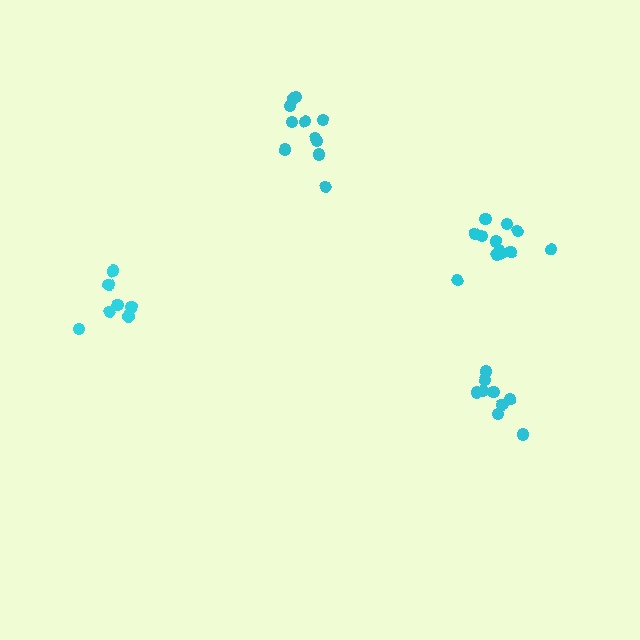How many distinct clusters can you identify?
There are 4 distinct clusters.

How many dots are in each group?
Group 1: 7 dots, Group 2: 11 dots, Group 3: 12 dots, Group 4: 9 dots (39 total).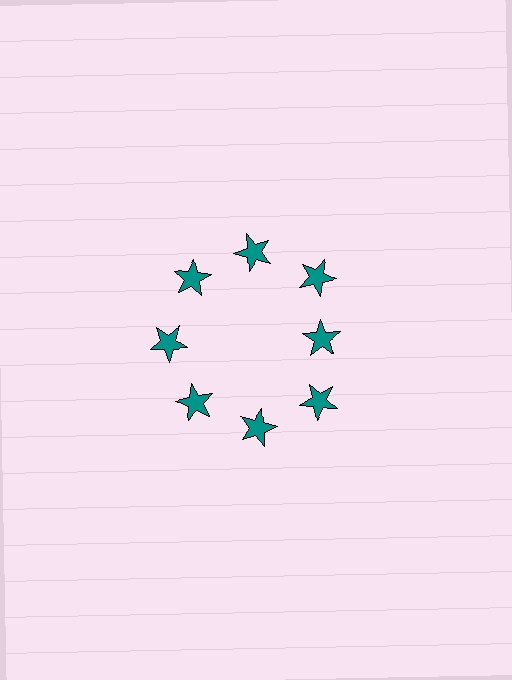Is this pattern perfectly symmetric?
No. The 8 teal stars are arranged in a ring, but one element near the 3 o'clock position is pulled inward toward the center, breaking the 8-fold rotational symmetry.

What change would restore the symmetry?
The symmetry would be restored by moving it outward, back onto the ring so that all 8 stars sit at equal angles and equal distance from the center.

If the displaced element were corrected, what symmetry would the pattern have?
It would have 8-fold rotational symmetry — the pattern would map onto itself every 45 degrees.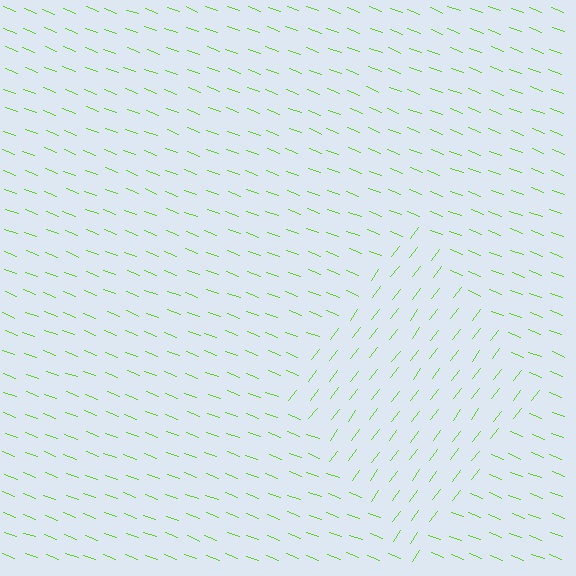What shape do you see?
I see a diamond.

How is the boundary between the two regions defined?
The boundary is defined purely by a change in line orientation (approximately 74 degrees difference). All lines are the same color and thickness.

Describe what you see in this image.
The image is filled with small lime line segments. A diamond region in the image has lines oriented differently from the surrounding lines, creating a visible texture boundary.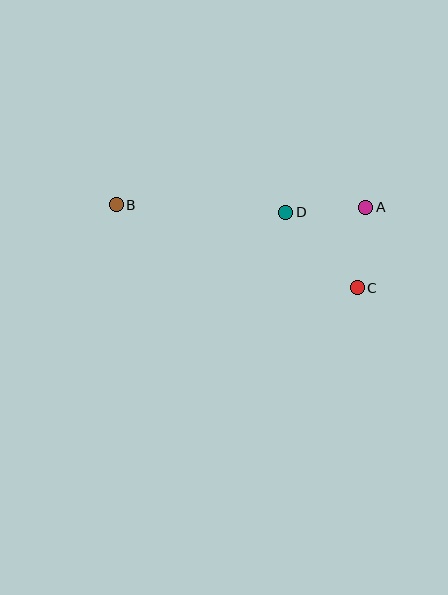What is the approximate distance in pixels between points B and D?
The distance between B and D is approximately 170 pixels.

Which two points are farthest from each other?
Points B and C are farthest from each other.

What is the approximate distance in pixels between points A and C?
The distance between A and C is approximately 81 pixels.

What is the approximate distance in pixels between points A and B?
The distance between A and B is approximately 250 pixels.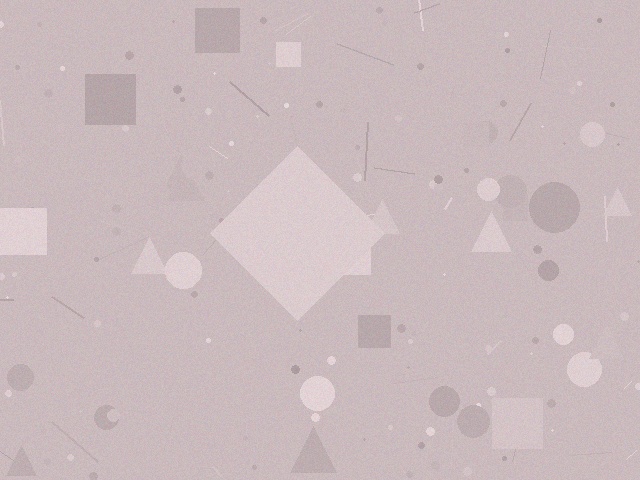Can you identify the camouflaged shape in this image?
The camouflaged shape is a diamond.